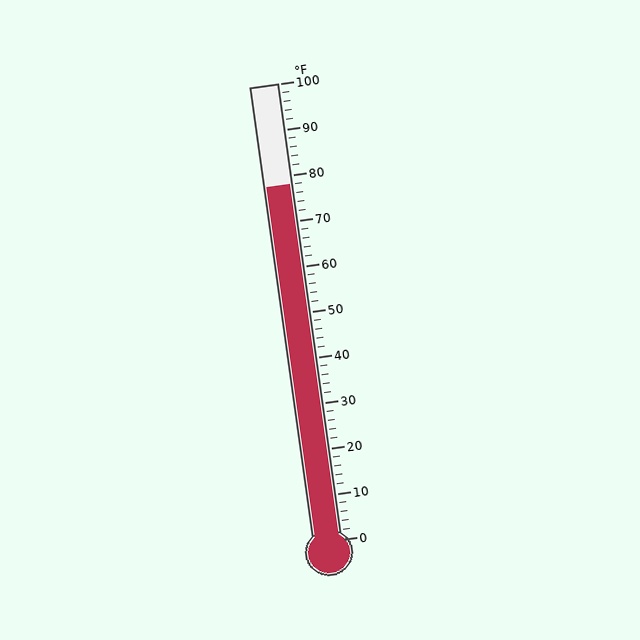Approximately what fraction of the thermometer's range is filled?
The thermometer is filled to approximately 80% of its range.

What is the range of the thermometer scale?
The thermometer scale ranges from 0°F to 100°F.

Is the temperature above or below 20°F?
The temperature is above 20°F.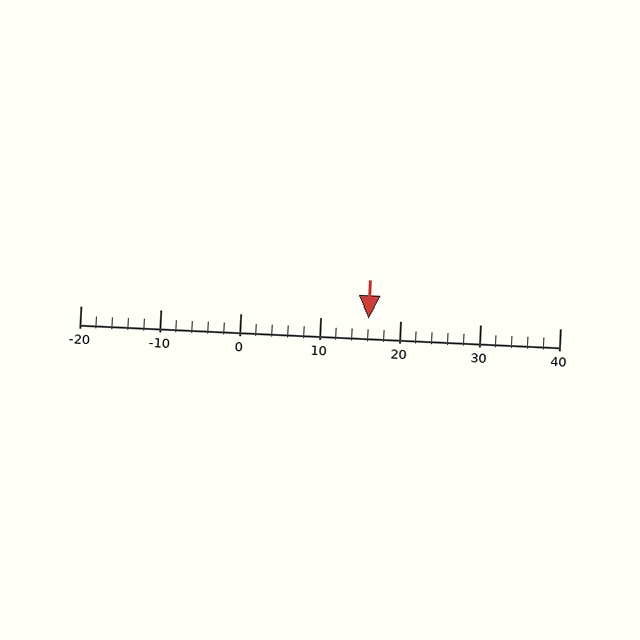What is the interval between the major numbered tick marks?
The major tick marks are spaced 10 units apart.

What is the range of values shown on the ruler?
The ruler shows values from -20 to 40.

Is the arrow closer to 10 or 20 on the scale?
The arrow is closer to 20.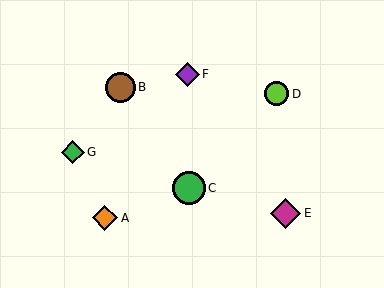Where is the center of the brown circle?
The center of the brown circle is at (121, 87).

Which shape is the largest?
The green circle (labeled C) is the largest.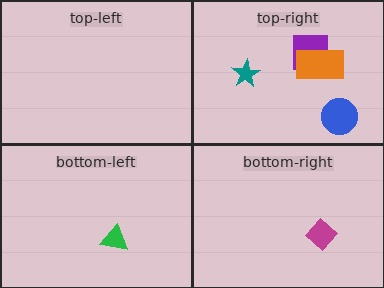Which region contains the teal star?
The top-right region.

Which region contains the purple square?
The top-right region.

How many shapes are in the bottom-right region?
1.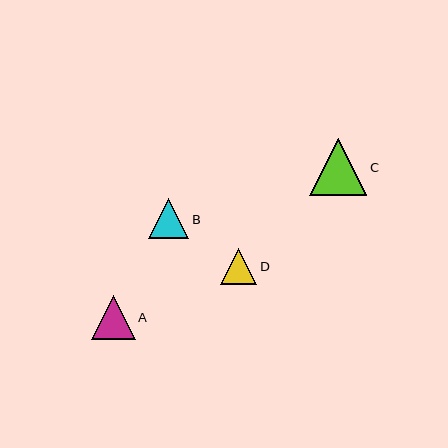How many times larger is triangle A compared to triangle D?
Triangle A is approximately 1.2 times the size of triangle D.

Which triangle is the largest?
Triangle C is the largest with a size of approximately 57 pixels.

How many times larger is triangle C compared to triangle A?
Triangle C is approximately 1.3 times the size of triangle A.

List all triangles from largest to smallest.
From largest to smallest: C, A, B, D.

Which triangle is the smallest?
Triangle D is the smallest with a size of approximately 36 pixels.